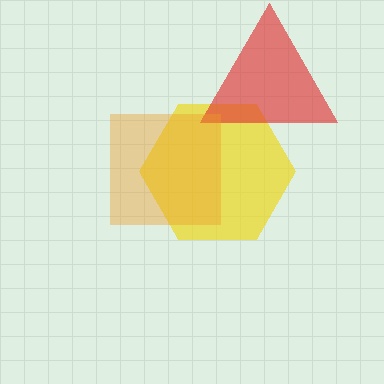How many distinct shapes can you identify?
There are 3 distinct shapes: a yellow hexagon, a red triangle, an orange square.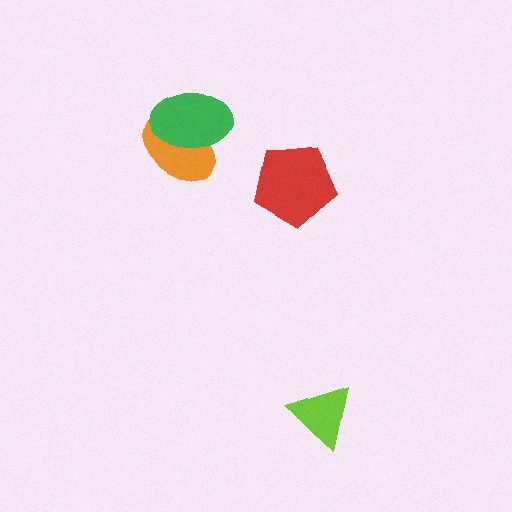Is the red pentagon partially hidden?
No, no other shape covers it.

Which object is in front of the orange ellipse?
The green ellipse is in front of the orange ellipse.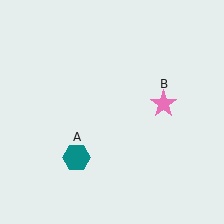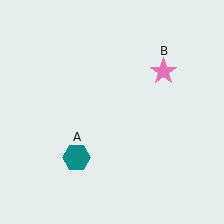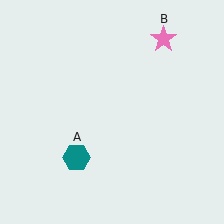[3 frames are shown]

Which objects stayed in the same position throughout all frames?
Teal hexagon (object A) remained stationary.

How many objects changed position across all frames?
1 object changed position: pink star (object B).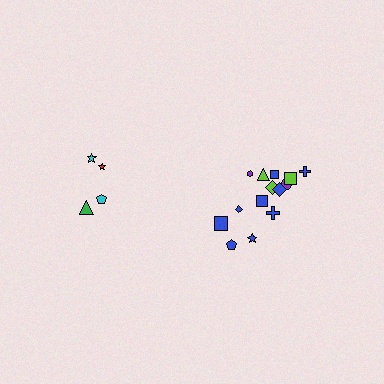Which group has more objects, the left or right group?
The right group.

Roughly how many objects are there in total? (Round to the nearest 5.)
Roughly 20 objects in total.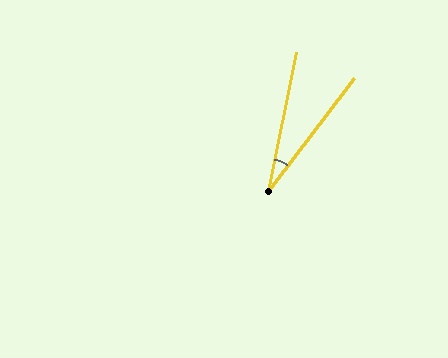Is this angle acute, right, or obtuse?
It is acute.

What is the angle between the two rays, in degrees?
Approximately 26 degrees.